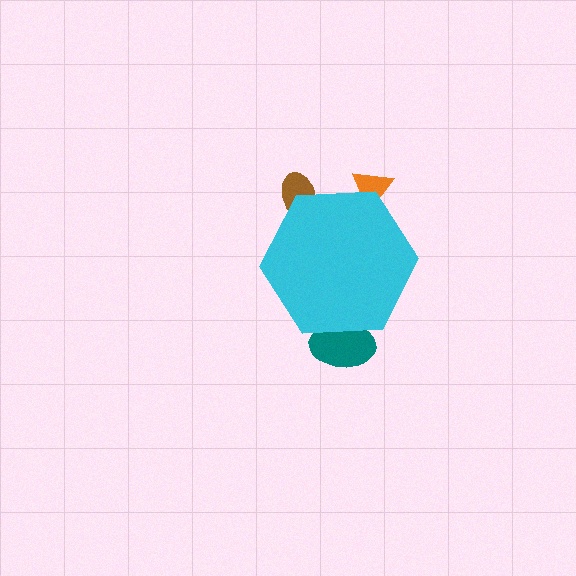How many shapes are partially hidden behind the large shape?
3 shapes are partially hidden.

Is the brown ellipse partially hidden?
Yes, the brown ellipse is partially hidden behind the cyan hexagon.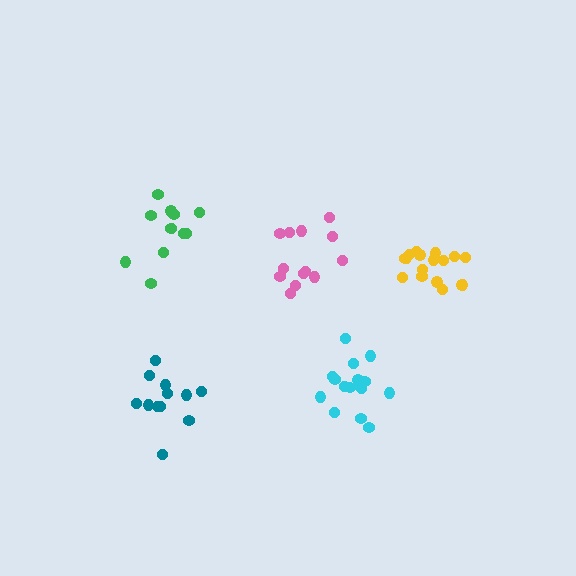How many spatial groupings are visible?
There are 5 spatial groupings.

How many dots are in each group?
Group 1: 12 dots, Group 2: 15 dots, Group 3: 13 dots, Group 4: 12 dots, Group 5: 17 dots (69 total).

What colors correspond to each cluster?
The clusters are colored: green, cyan, pink, teal, yellow.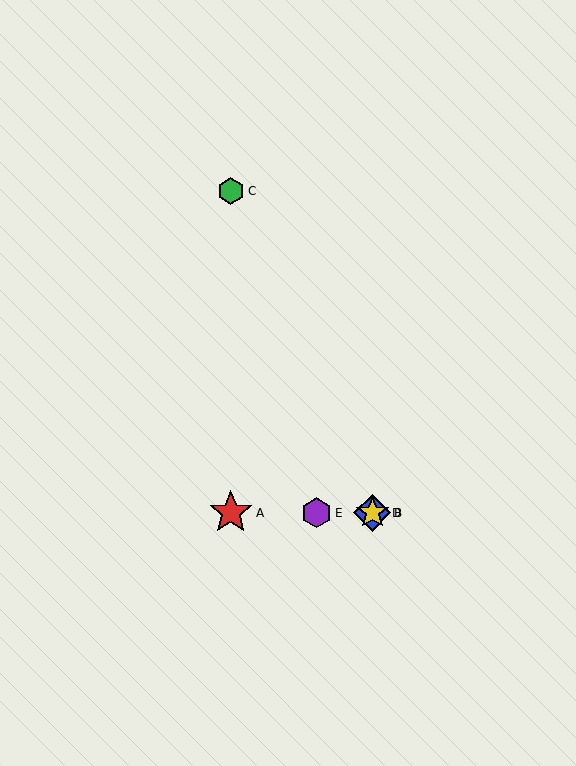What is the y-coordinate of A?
Object A is at y≈513.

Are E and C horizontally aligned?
No, E is at y≈513 and C is at y≈191.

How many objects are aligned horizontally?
4 objects (A, B, D, E) are aligned horizontally.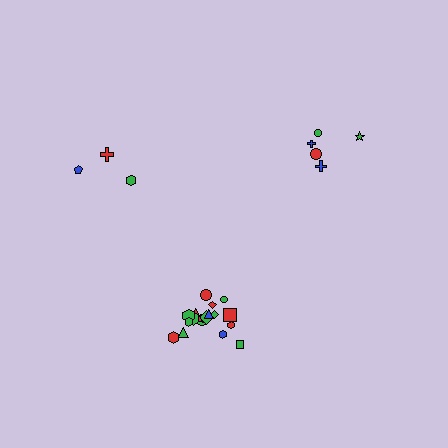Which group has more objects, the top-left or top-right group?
The top-right group.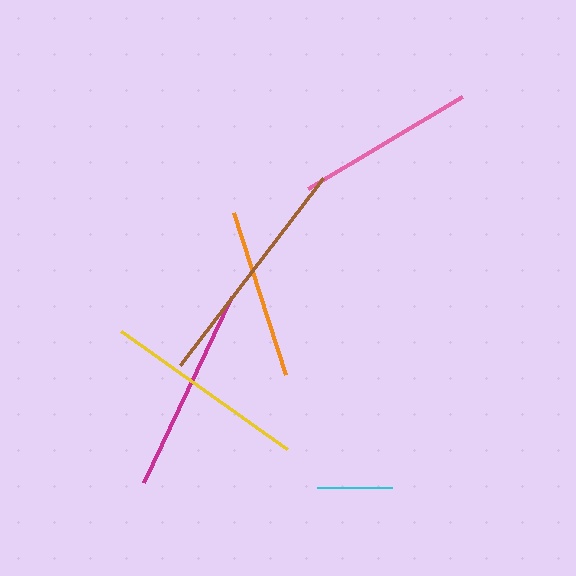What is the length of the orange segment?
The orange segment is approximately 170 pixels long.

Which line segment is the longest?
The brown line is the longest at approximately 235 pixels.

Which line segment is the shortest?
The cyan line is the shortest at approximately 75 pixels.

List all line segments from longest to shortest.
From longest to shortest: brown, magenta, yellow, pink, orange, cyan.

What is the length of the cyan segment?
The cyan segment is approximately 75 pixels long.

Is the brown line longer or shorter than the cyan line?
The brown line is longer than the cyan line.